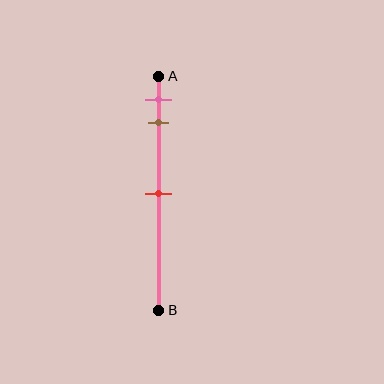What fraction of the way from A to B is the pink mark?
The pink mark is approximately 10% (0.1) of the way from A to B.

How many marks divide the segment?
There are 3 marks dividing the segment.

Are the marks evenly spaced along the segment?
No, the marks are not evenly spaced.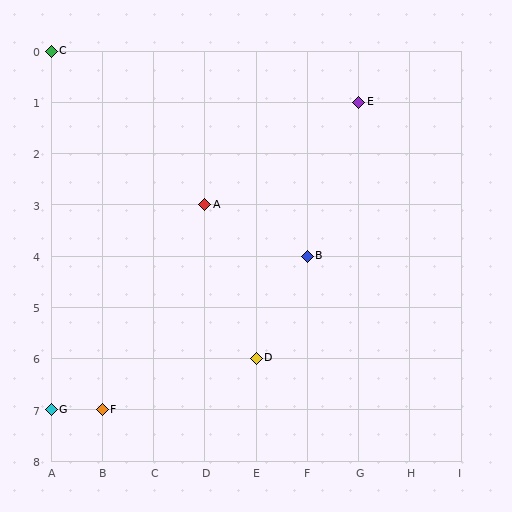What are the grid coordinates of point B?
Point B is at grid coordinates (F, 4).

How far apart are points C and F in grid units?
Points C and F are 1 column and 7 rows apart (about 7.1 grid units diagonally).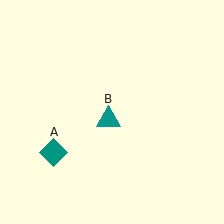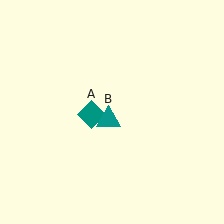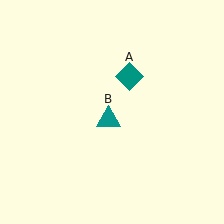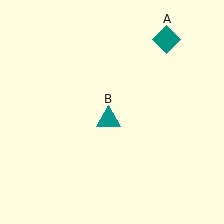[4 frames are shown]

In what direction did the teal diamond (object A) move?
The teal diamond (object A) moved up and to the right.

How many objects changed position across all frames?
1 object changed position: teal diamond (object A).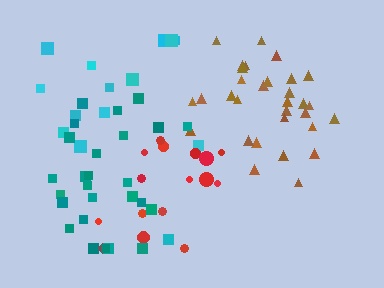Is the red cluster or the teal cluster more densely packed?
Red.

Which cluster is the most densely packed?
Brown.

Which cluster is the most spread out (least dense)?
Cyan.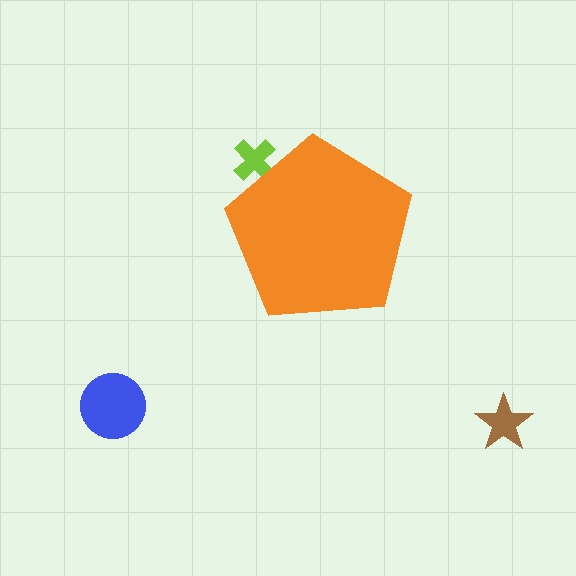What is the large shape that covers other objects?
An orange pentagon.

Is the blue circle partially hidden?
No, the blue circle is fully visible.